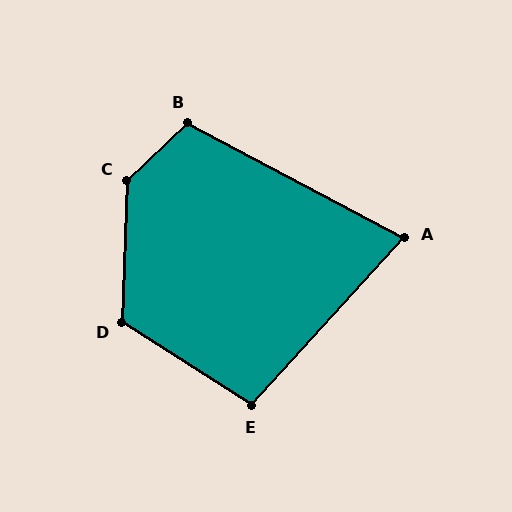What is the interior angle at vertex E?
Approximately 100 degrees (obtuse).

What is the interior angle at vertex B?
Approximately 108 degrees (obtuse).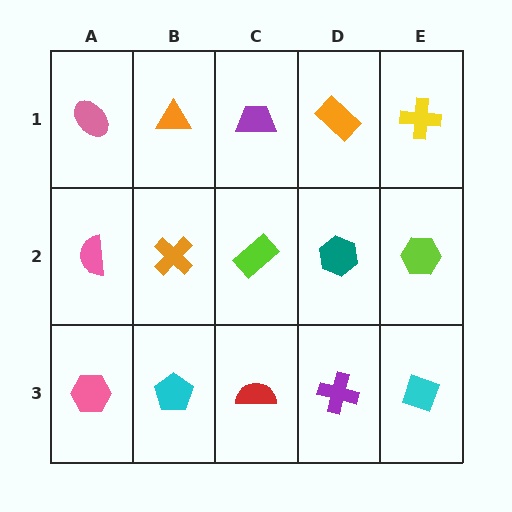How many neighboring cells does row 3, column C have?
3.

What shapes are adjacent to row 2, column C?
A purple trapezoid (row 1, column C), a red semicircle (row 3, column C), an orange cross (row 2, column B), a teal hexagon (row 2, column D).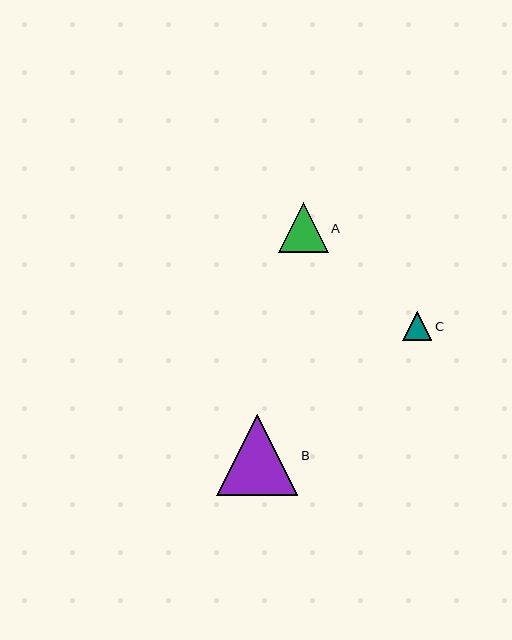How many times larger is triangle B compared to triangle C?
Triangle B is approximately 2.8 times the size of triangle C.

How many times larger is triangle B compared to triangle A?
Triangle B is approximately 1.6 times the size of triangle A.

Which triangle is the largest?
Triangle B is the largest with a size of approximately 81 pixels.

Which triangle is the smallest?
Triangle C is the smallest with a size of approximately 29 pixels.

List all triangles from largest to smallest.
From largest to smallest: B, A, C.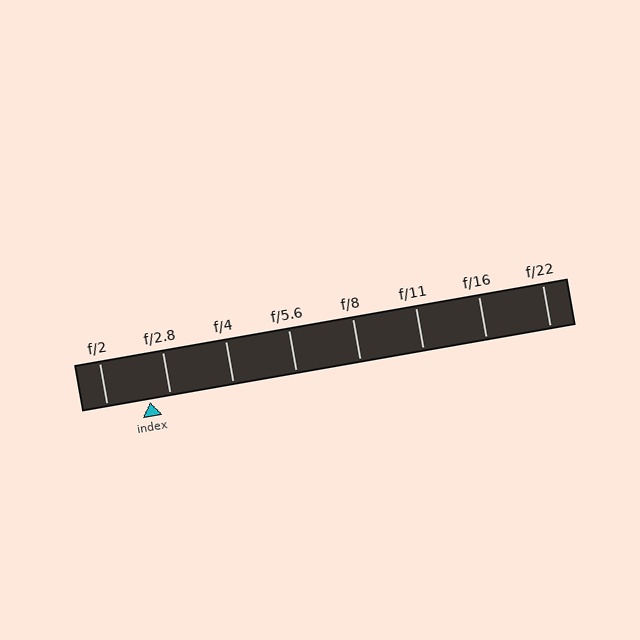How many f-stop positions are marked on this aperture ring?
There are 8 f-stop positions marked.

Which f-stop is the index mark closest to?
The index mark is closest to f/2.8.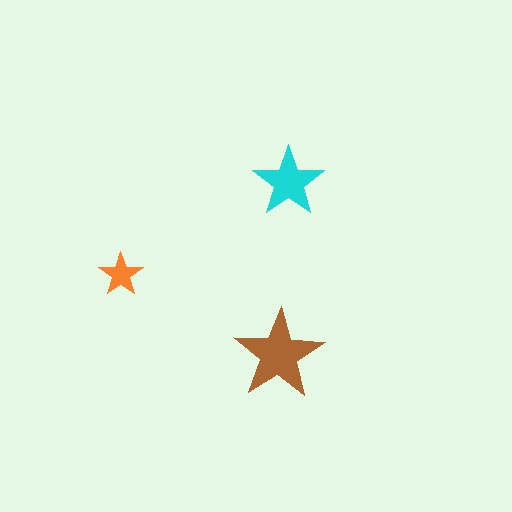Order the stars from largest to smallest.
the brown one, the cyan one, the orange one.